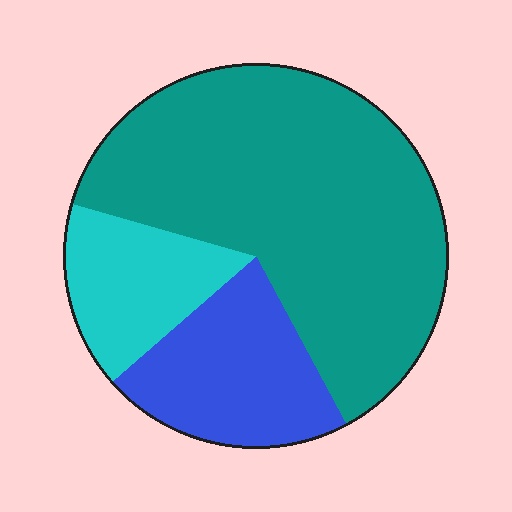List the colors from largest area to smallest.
From largest to smallest: teal, blue, cyan.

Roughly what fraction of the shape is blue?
Blue covers roughly 20% of the shape.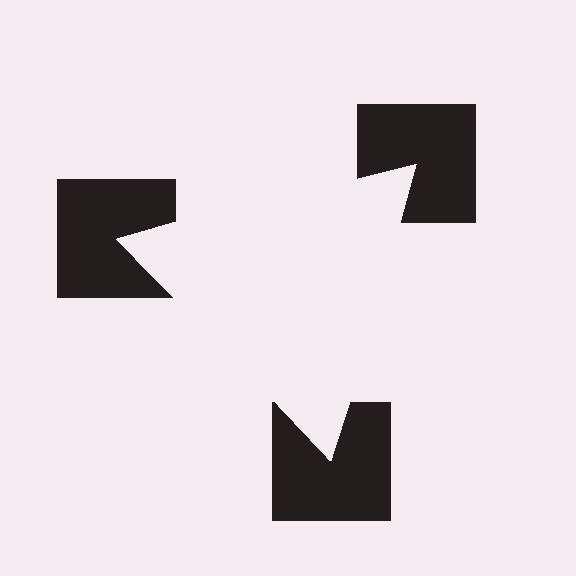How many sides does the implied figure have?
3 sides.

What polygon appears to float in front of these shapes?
An illusory triangle — its edges are inferred from the aligned wedge cuts in the notched squares, not physically drawn.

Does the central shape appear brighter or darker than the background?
It typically appears slightly brighter than the background, even though no actual brightness change is drawn.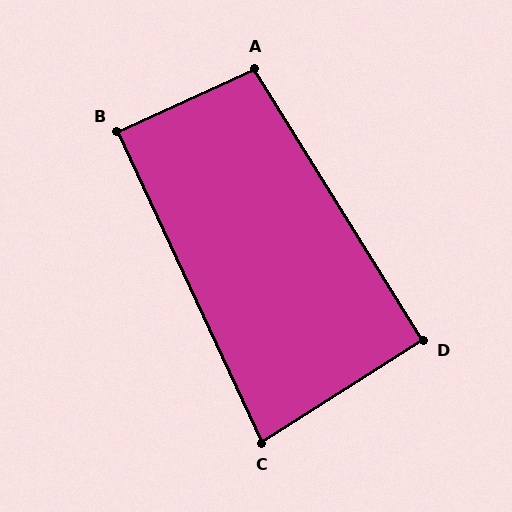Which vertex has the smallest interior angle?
C, at approximately 83 degrees.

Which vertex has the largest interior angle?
A, at approximately 97 degrees.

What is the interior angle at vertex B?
Approximately 89 degrees (approximately right).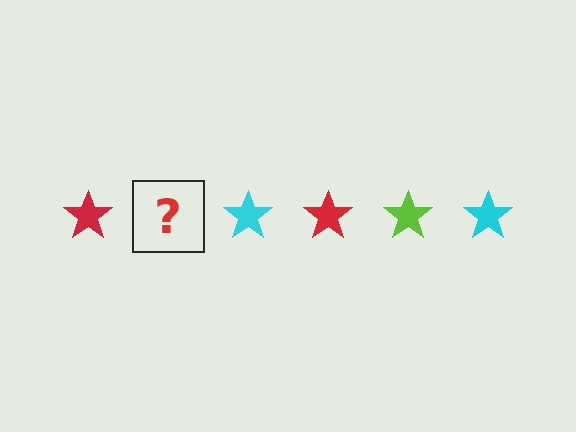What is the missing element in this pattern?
The missing element is a lime star.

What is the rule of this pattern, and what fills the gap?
The rule is that the pattern cycles through red, lime, cyan stars. The gap should be filled with a lime star.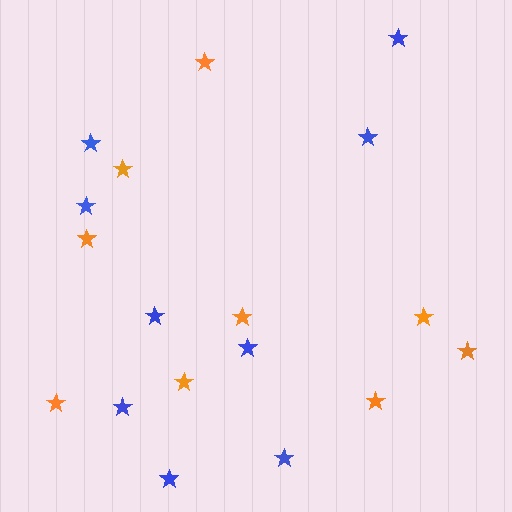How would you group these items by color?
There are 2 groups: one group of blue stars (9) and one group of orange stars (9).